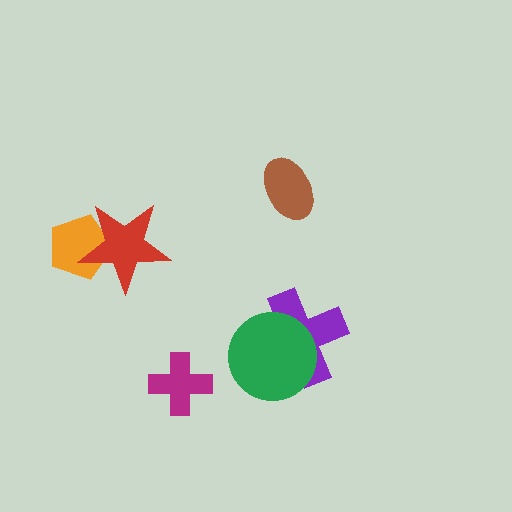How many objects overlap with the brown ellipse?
0 objects overlap with the brown ellipse.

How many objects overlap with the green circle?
1 object overlaps with the green circle.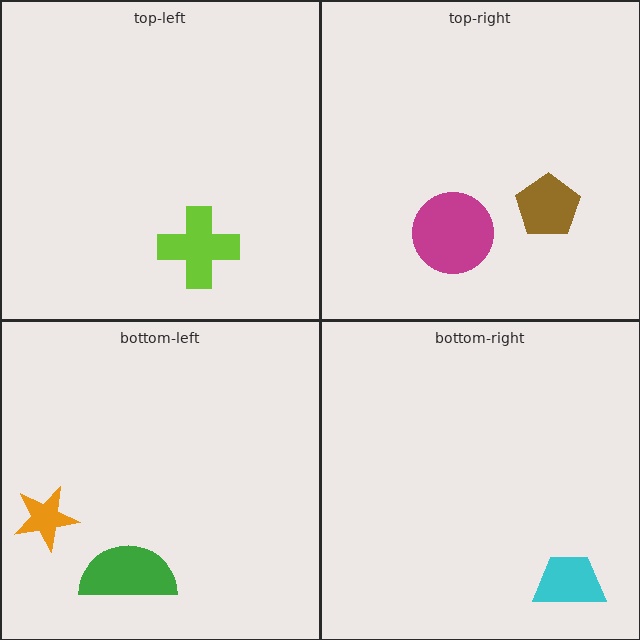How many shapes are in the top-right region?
2.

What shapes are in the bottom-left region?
The green semicircle, the orange star.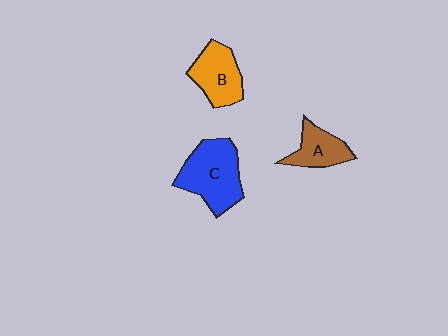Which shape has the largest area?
Shape C (blue).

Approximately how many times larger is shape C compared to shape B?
Approximately 1.4 times.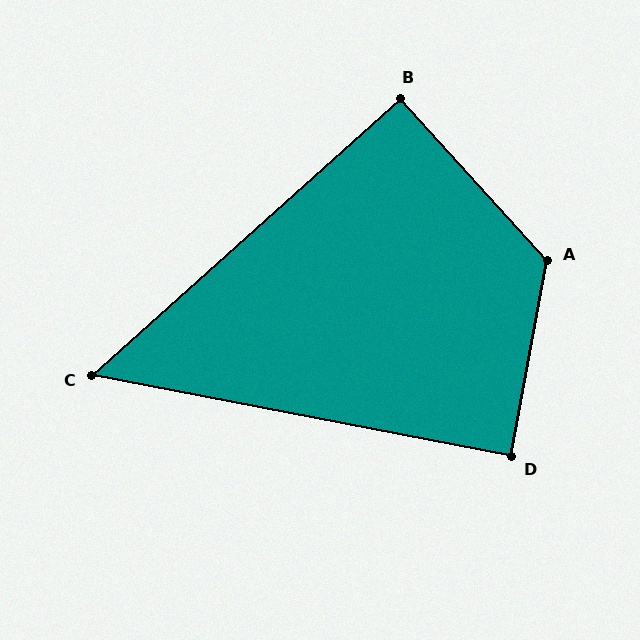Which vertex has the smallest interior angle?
C, at approximately 53 degrees.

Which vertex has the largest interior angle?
A, at approximately 127 degrees.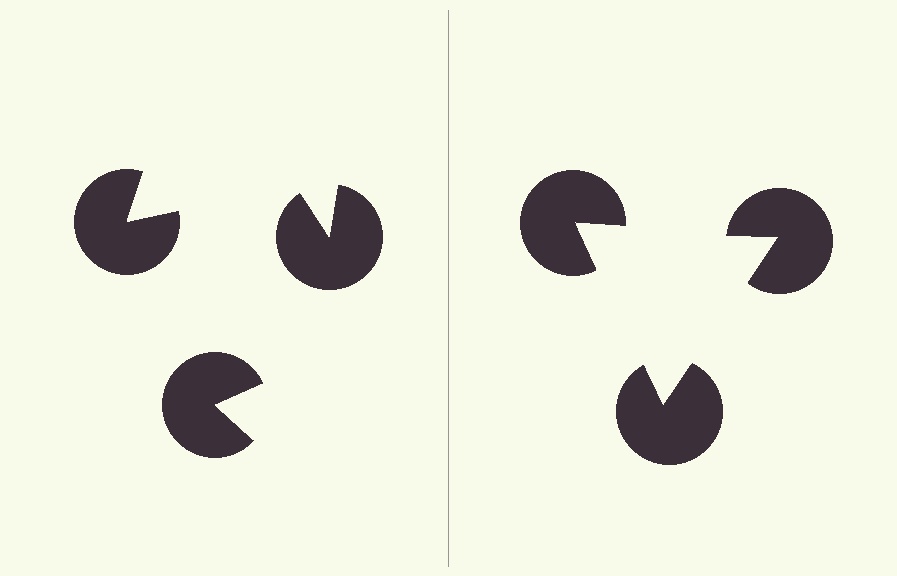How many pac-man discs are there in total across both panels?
6 — 3 on each side.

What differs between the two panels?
The pac-man discs are positioned identically on both sides; only the wedge orientations differ. On the right they align to a triangle; on the left they are misaligned.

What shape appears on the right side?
An illusory triangle.